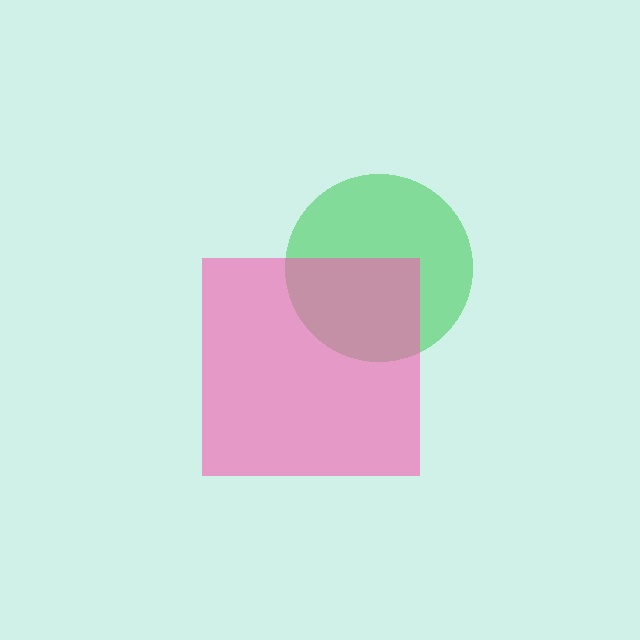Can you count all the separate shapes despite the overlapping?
Yes, there are 2 separate shapes.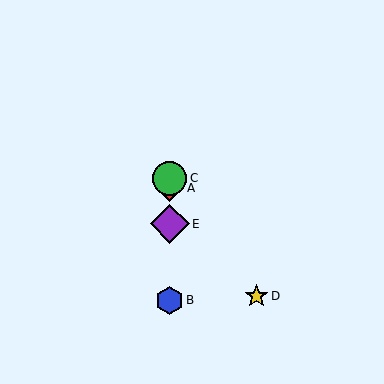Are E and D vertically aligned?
No, E is at x≈170 and D is at x≈257.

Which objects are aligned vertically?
Objects A, B, C, E are aligned vertically.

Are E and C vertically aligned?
Yes, both are at x≈170.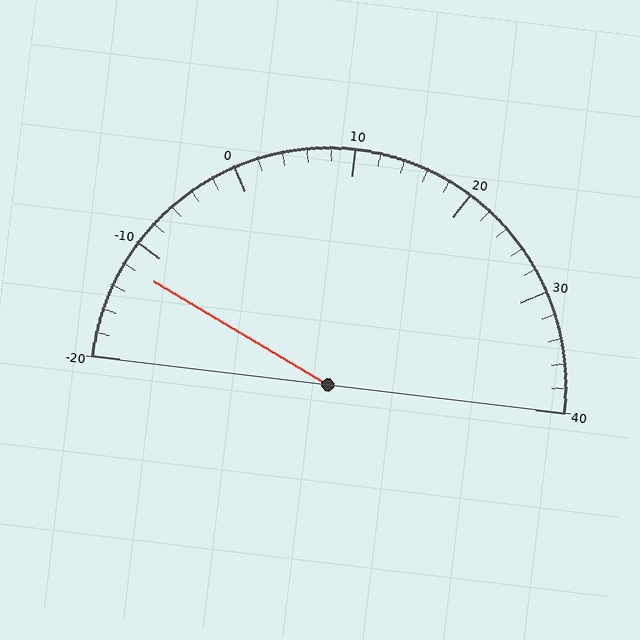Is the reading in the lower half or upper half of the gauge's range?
The reading is in the lower half of the range (-20 to 40).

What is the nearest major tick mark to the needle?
The nearest major tick mark is -10.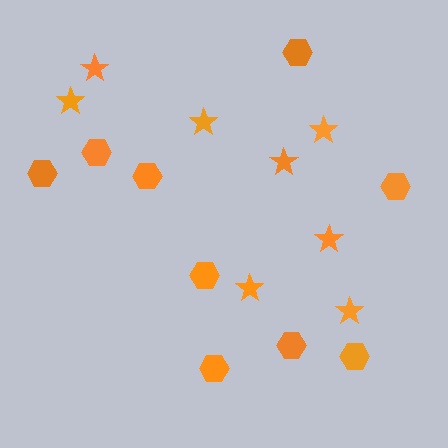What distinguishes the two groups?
There are 2 groups: one group of hexagons (9) and one group of stars (8).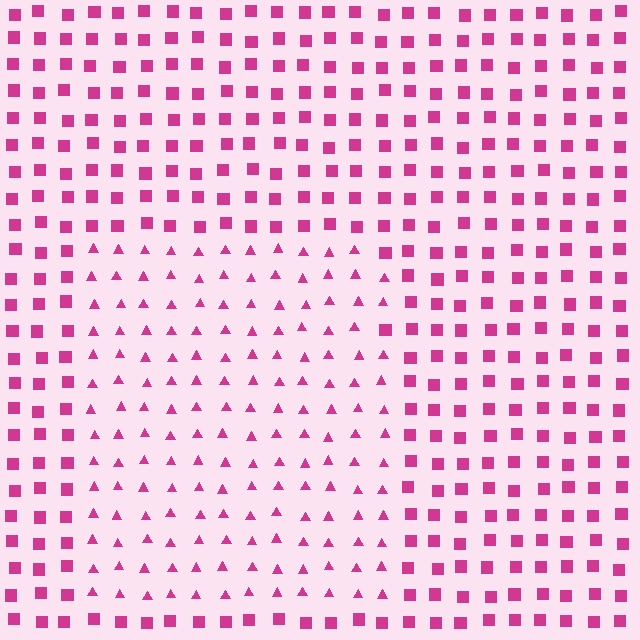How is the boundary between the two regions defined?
The boundary is defined by a change in element shape: triangles inside vs. squares outside. All elements share the same color and spacing.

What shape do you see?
I see a rectangle.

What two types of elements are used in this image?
The image uses triangles inside the rectangle region and squares outside it.